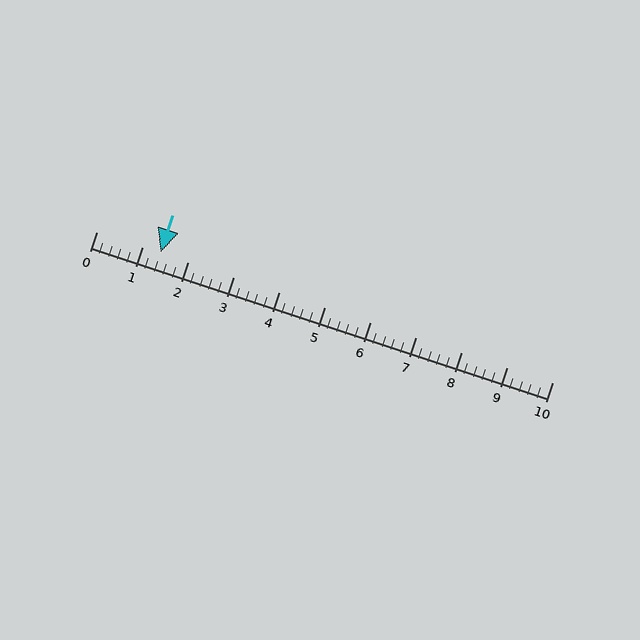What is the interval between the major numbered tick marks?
The major tick marks are spaced 1 units apart.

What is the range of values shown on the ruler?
The ruler shows values from 0 to 10.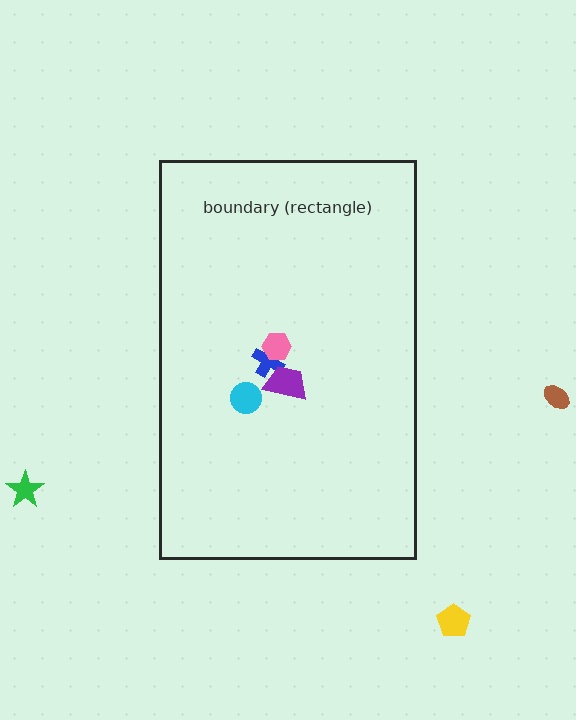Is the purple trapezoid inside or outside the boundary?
Inside.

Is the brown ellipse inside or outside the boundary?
Outside.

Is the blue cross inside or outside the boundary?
Inside.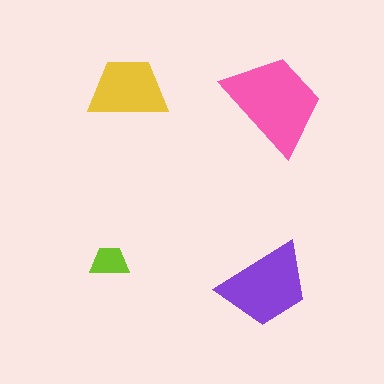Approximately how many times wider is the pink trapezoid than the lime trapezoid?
About 2.5 times wider.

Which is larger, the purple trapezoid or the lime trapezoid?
The purple one.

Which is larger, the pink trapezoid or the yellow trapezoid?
The pink one.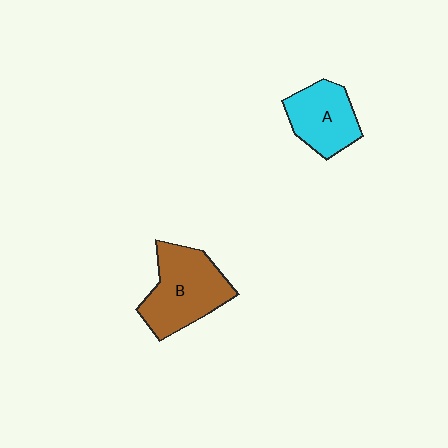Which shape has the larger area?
Shape B (brown).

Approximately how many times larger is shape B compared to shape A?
Approximately 1.4 times.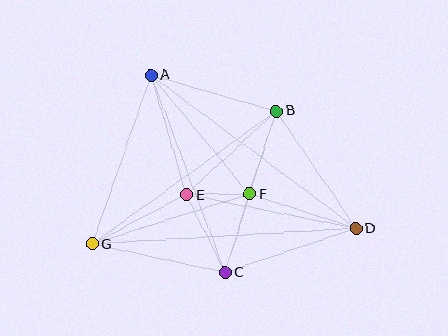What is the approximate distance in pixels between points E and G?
The distance between E and G is approximately 107 pixels.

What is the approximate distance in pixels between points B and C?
The distance between B and C is approximately 169 pixels.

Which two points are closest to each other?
Points E and F are closest to each other.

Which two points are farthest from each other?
Points D and G are farthest from each other.